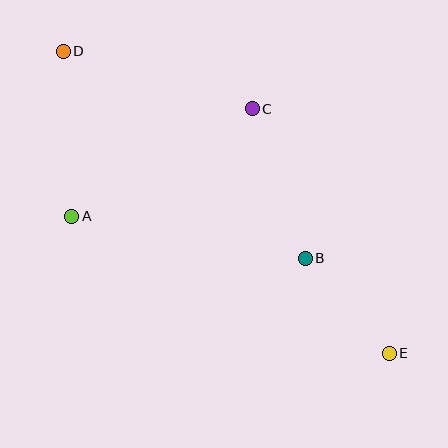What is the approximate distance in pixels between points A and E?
The distance between A and E is approximately 346 pixels.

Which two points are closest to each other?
Points B and E are closest to each other.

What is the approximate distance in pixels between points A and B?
The distance between A and B is approximately 237 pixels.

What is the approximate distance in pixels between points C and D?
The distance between C and D is approximately 198 pixels.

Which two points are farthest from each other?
Points D and E are farthest from each other.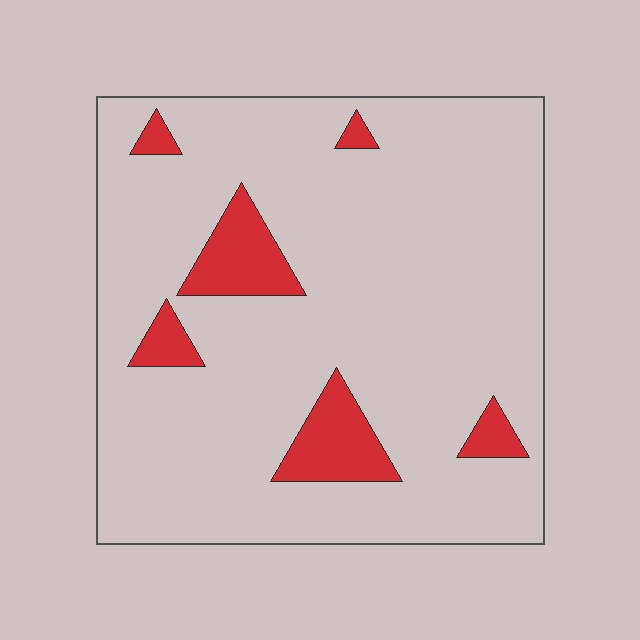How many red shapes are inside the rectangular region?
6.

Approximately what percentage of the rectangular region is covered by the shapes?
Approximately 10%.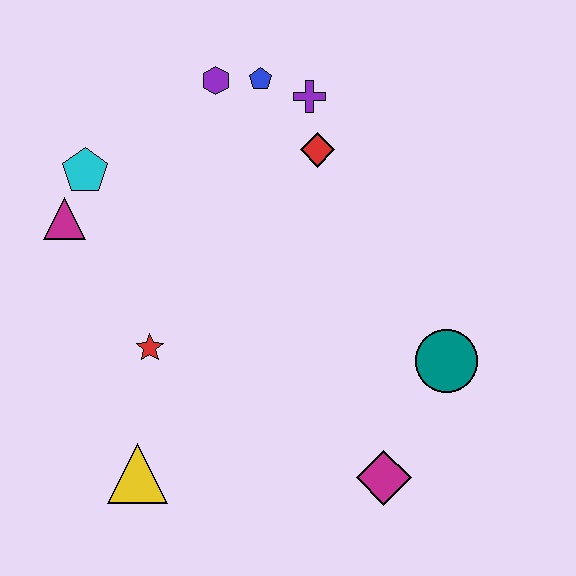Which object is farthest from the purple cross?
The yellow triangle is farthest from the purple cross.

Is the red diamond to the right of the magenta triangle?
Yes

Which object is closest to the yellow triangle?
The red star is closest to the yellow triangle.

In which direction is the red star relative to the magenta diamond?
The red star is to the left of the magenta diamond.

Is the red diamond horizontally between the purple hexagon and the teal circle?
Yes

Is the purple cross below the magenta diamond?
No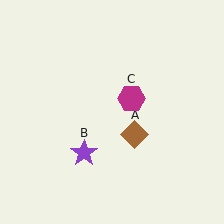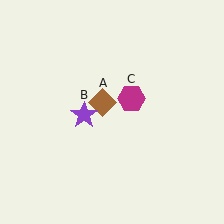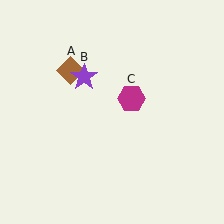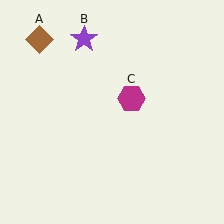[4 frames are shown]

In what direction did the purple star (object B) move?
The purple star (object B) moved up.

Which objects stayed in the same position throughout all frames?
Magenta hexagon (object C) remained stationary.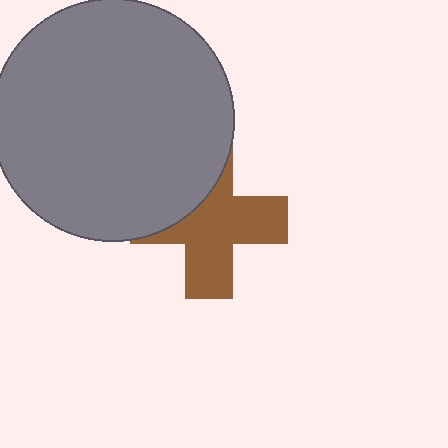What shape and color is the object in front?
The object in front is a gray circle.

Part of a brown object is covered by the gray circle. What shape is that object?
It is a cross.